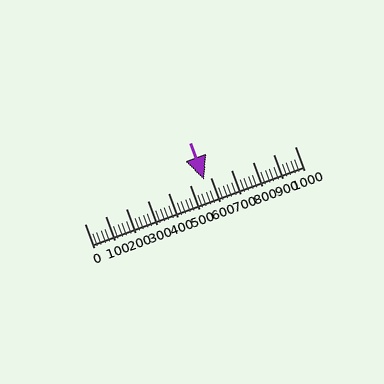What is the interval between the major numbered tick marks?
The major tick marks are spaced 100 units apart.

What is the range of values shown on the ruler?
The ruler shows values from 0 to 1000.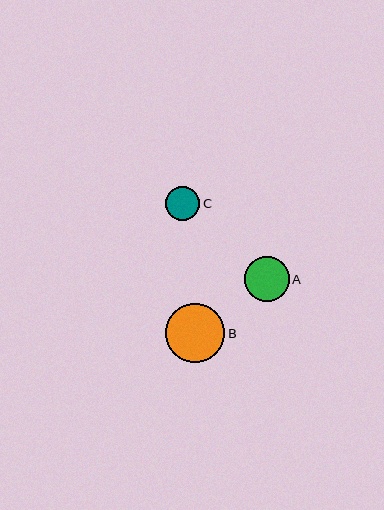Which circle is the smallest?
Circle C is the smallest with a size of approximately 34 pixels.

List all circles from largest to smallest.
From largest to smallest: B, A, C.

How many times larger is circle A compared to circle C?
Circle A is approximately 1.3 times the size of circle C.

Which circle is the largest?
Circle B is the largest with a size of approximately 59 pixels.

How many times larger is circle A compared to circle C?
Circle A is approximately 1.3 times the size of circle C.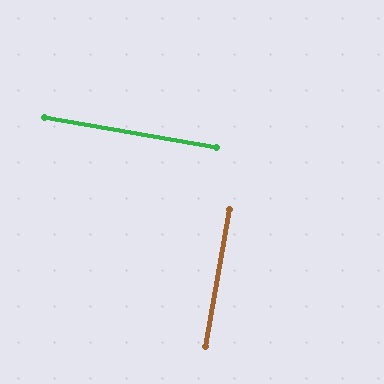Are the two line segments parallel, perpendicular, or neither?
Perpendicular — they meet at approximately 90°.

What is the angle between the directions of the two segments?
Approximately 90 degrees.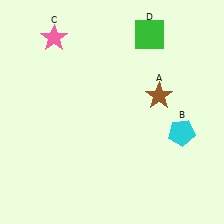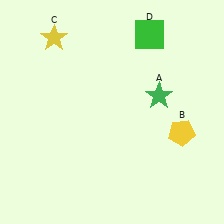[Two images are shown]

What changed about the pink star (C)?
In Image 1, C is pink. In Image 2, it changed to yellow.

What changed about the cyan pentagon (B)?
In Image 1, B is cyan. In Image 2, it changed to yellow.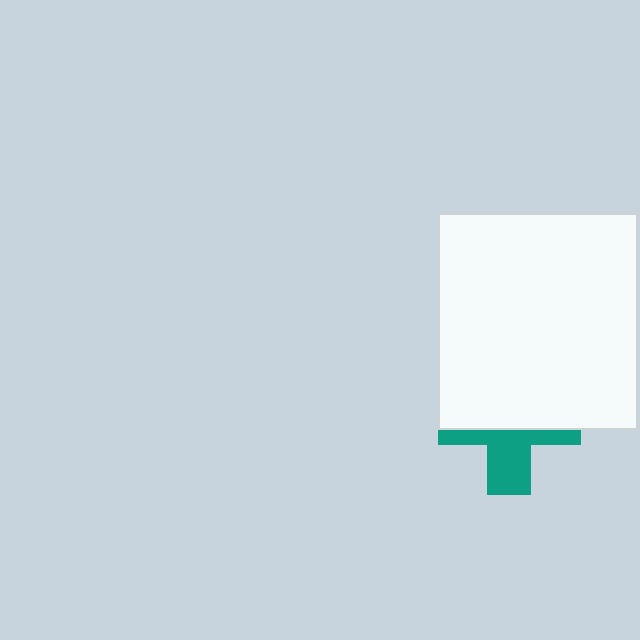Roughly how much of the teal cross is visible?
A small part of it is visible (roughly 42%).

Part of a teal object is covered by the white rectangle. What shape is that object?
It is a cross.